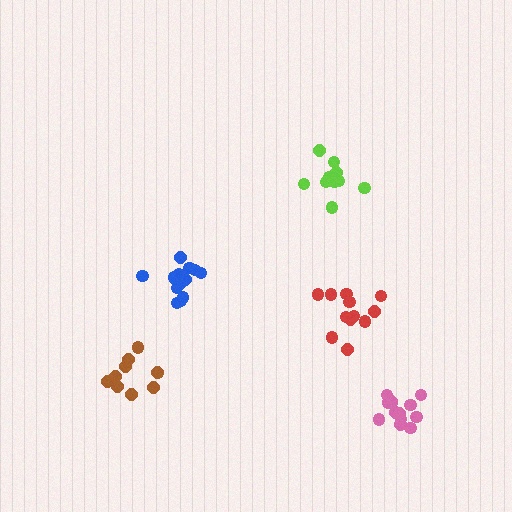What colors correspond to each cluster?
The clusters are colored: lime, red, blue, brown, pink.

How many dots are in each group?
Group 1: 10 dots, Group 2: 12 dots, Group 3: 15 dots, Group 4: 10 dots, Group 5: 13 dots (60 total).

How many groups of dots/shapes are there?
There are 5 groups.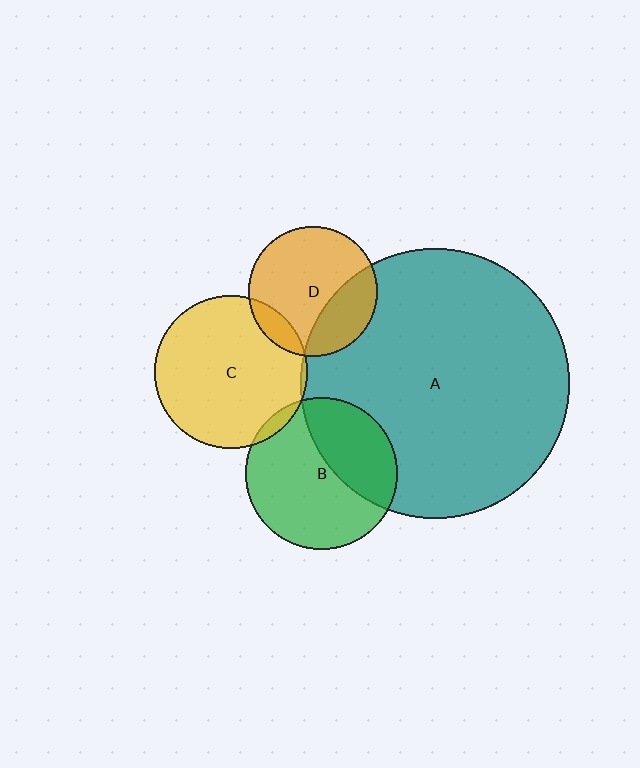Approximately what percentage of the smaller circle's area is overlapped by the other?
Approximately 35%.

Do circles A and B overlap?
Yes.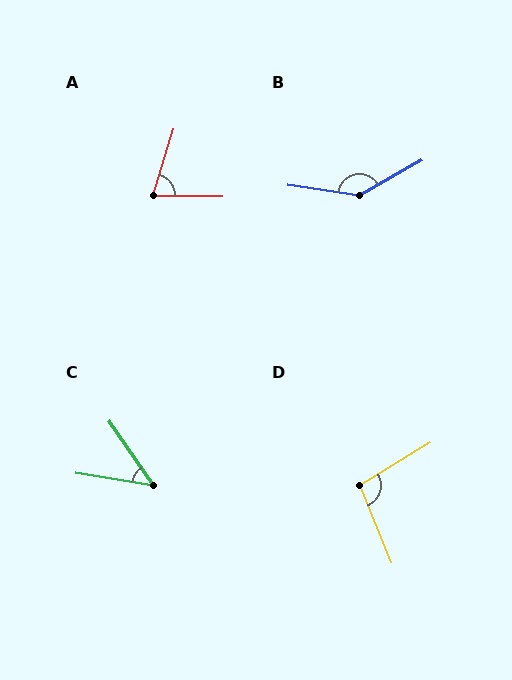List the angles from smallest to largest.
C (47°), A (73°), D (99°), B (141°).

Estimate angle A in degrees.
Approximately 73 degrees.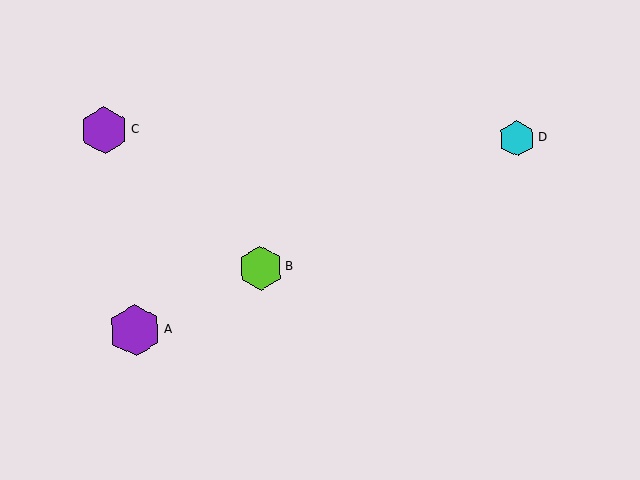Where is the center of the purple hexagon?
The center of the purple hexagon is at (105, 130).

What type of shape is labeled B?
Shape B is a lime hexagon.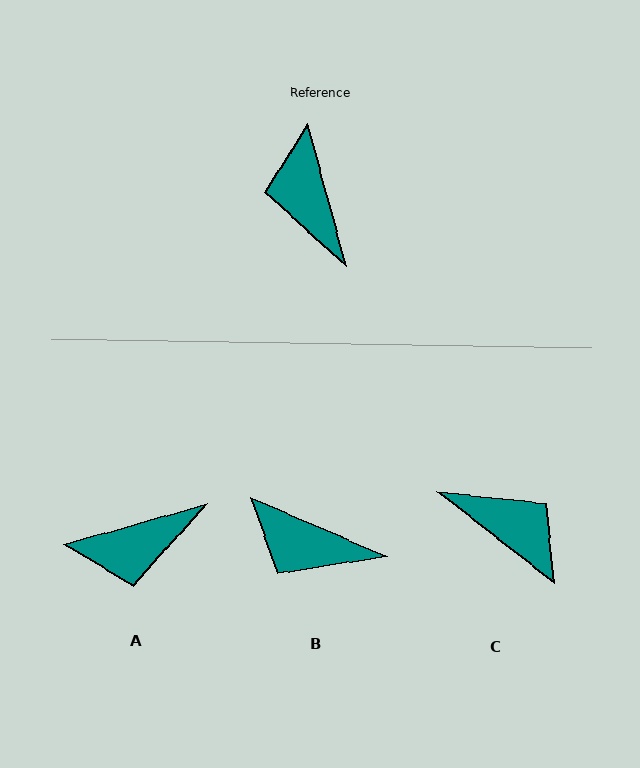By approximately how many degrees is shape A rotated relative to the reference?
Approximately 90 degrees counter-clockwise.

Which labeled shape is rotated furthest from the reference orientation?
C, about 143 degrees away.